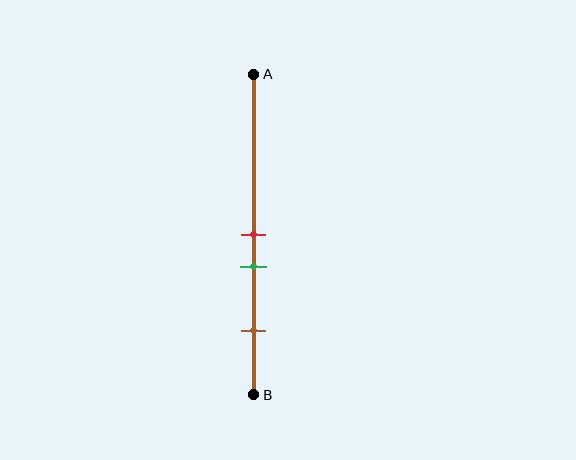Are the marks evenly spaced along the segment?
No, the marks are not evenly spaced.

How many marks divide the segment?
There are 3 marks dividing the segment.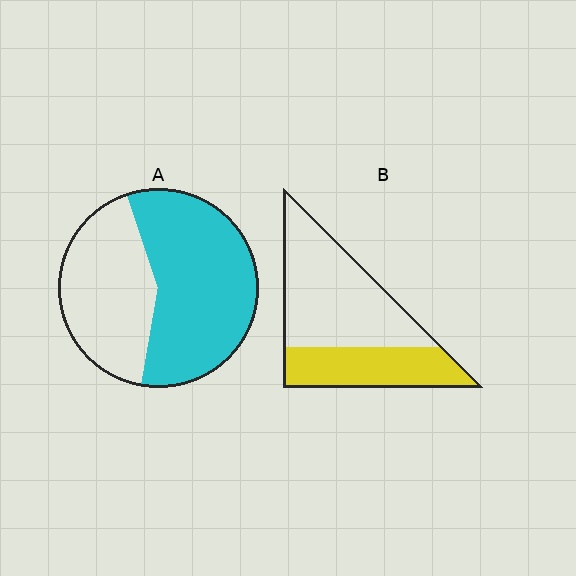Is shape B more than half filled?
No.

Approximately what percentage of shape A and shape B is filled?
A is approximately 60% and B is approximately 35%.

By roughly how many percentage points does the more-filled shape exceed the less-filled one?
By roughly 20 percentage points (A over B).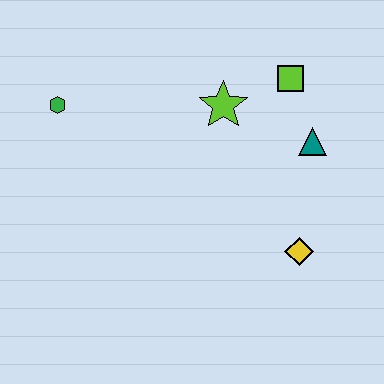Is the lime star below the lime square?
Yes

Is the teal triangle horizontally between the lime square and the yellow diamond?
No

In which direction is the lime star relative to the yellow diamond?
The lime star is above the yellow diamond.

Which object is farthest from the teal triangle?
The green hexagon is farthest from the teal triangle.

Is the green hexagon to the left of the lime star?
Yes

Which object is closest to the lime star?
The lime square is closest to the lime star.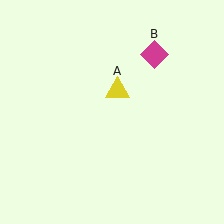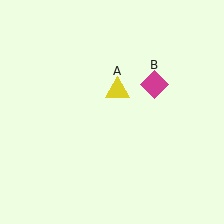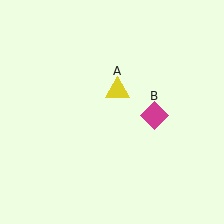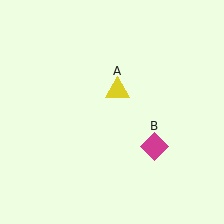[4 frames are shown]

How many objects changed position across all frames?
1 object changed position: magenta diamond (object B).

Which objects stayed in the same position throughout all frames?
Yellow triangle (object A) remained stationary.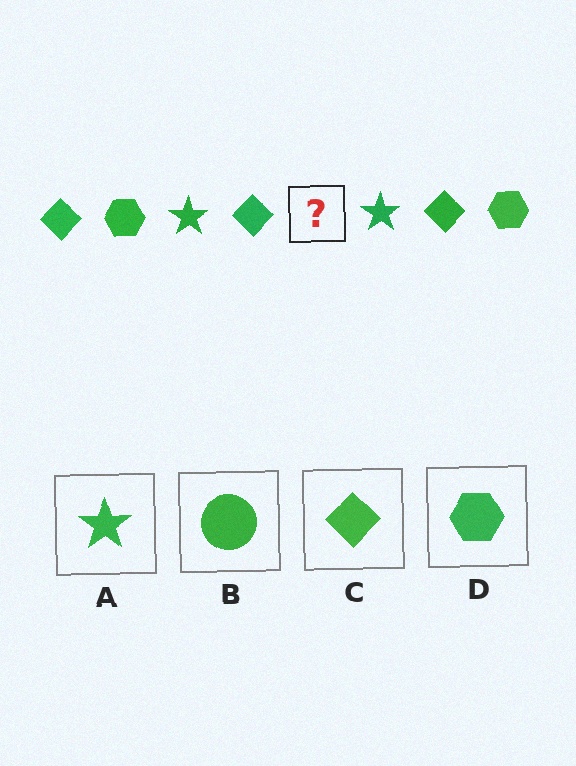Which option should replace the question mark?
Option D.